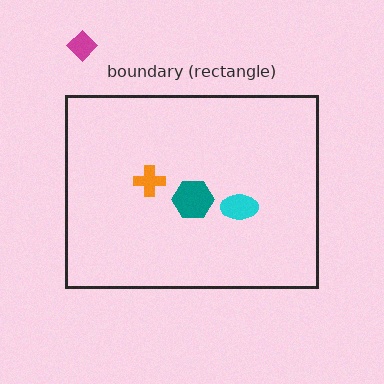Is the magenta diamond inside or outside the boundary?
Outside.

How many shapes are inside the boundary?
3 inside, 1 outside.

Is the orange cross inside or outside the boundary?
Inside.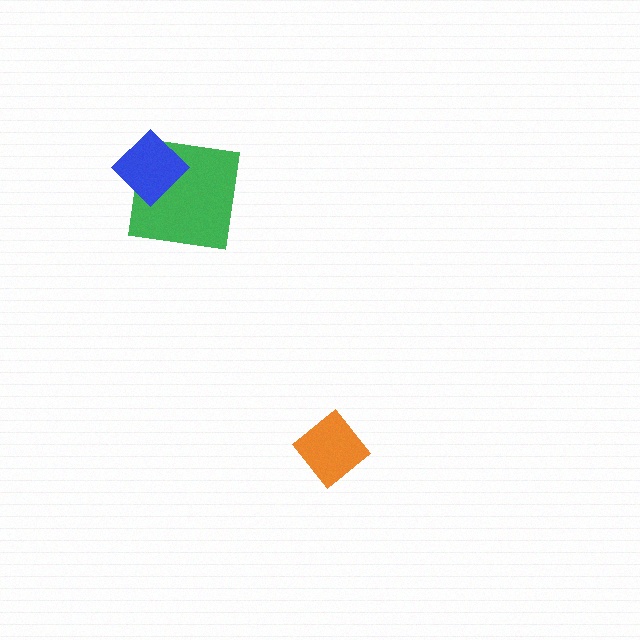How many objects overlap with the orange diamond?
0 objects overlap with the orange diamond.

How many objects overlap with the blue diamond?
1 object overlaps with the blue diamond.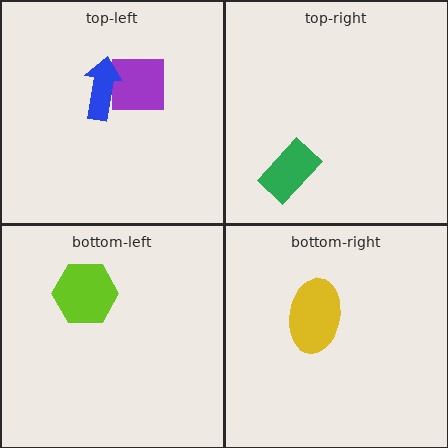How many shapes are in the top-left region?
2.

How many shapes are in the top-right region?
1.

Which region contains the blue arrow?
The top-left region.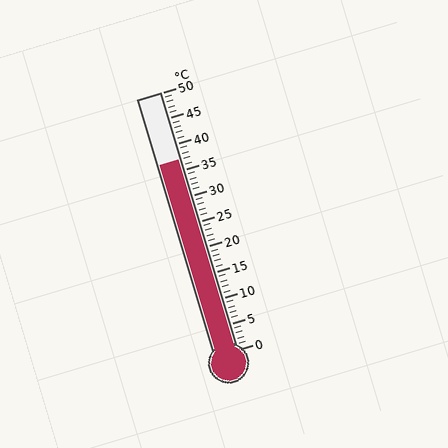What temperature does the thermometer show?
The thermometer shows approximately 37°C.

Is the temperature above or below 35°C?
The temperature is above 35°C.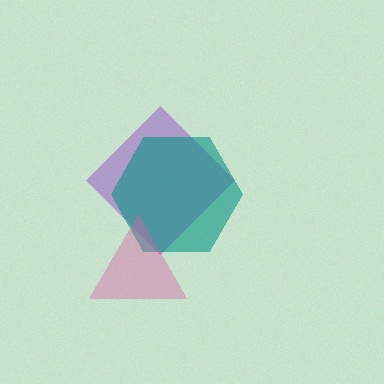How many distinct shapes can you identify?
There are 3 distinct shapes: a purple diamond, a teal hexagon, a pink triangle.